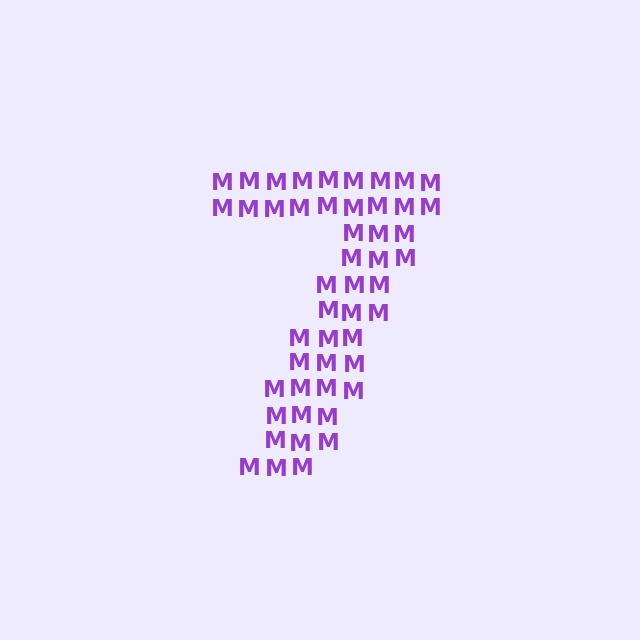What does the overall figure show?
The overall figure shows the digit 7.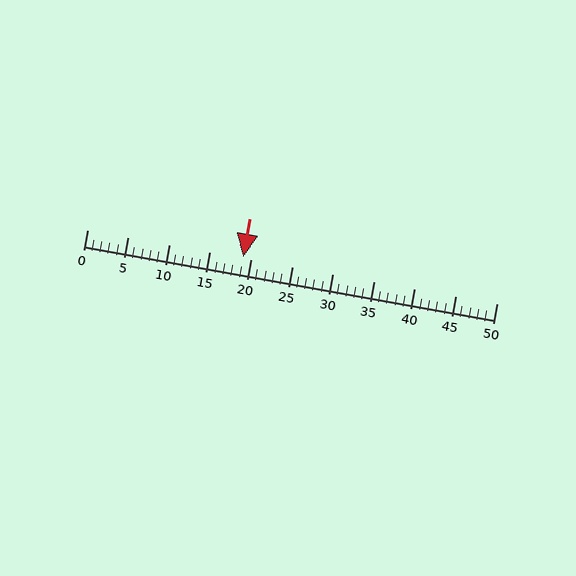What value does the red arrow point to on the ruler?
The red arrow points to approximately 19.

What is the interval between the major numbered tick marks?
The major tick marks are spaced 5 units apart.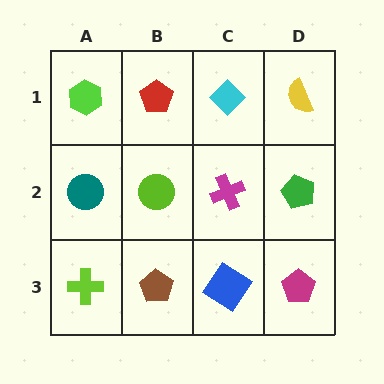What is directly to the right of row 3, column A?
A brown pentagon.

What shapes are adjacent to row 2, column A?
A lime hexagon (row 1, column A), a lime cross (row 3, column A), a lime circle (row 2, column B).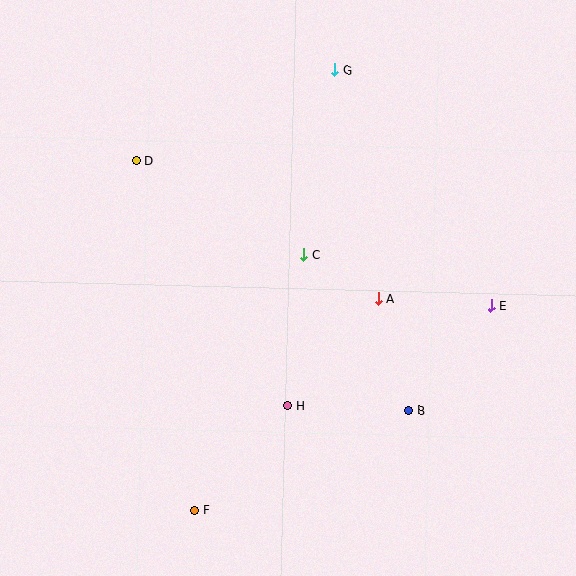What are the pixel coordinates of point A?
Point A is at (378, 298).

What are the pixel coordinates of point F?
Point F is at (195, 510).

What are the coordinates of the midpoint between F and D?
The midpoint between F and D is at (166, 335).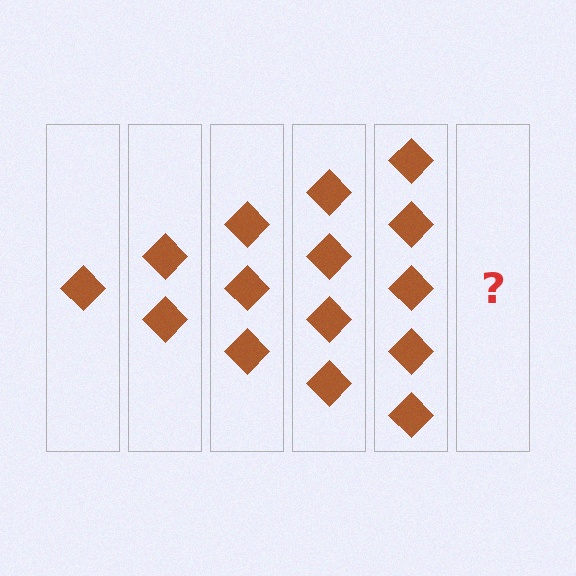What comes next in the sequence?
The next element should be 6 diamonds.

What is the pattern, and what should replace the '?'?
The pattern is that each step adds one more diamond. The '?' should be 6 diamonds.